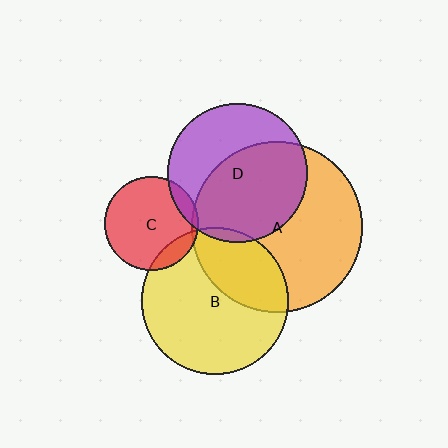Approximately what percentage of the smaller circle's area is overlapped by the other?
Approximately 15%.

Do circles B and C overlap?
Yes.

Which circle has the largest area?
Circle A (orange).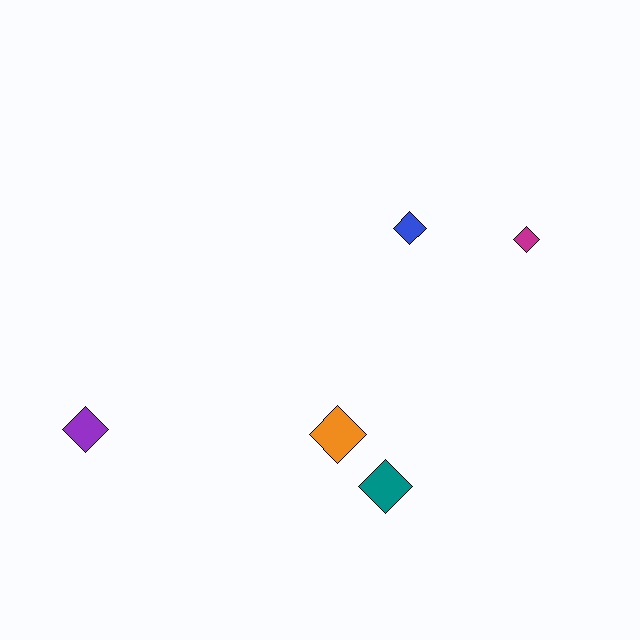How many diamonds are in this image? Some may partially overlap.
There are 5 diamonds.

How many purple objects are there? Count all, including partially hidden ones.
There is 1 purple object.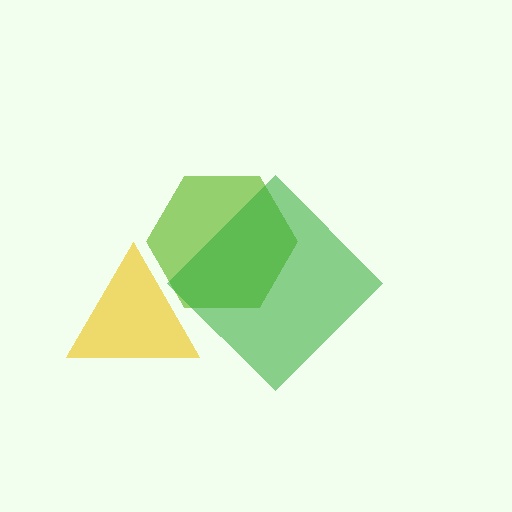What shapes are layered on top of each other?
The layered shapes are: a yellow triangle, a lime hexagon, a green diamond.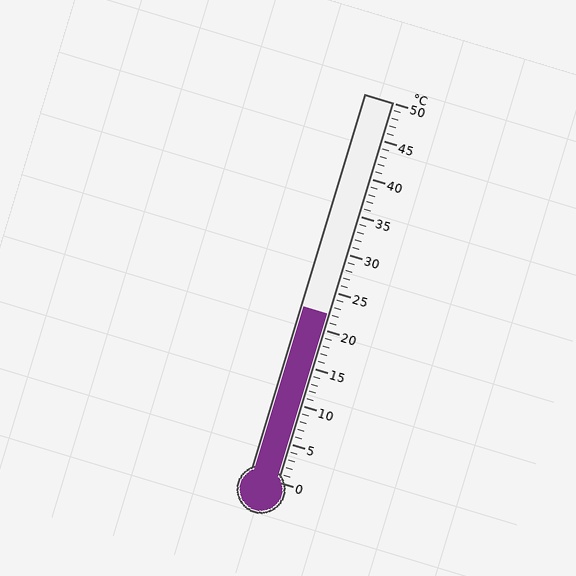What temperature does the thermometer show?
The thermometer shows approximately 22°C.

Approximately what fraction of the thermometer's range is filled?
The thermometer is filled to approximately 45% of its range.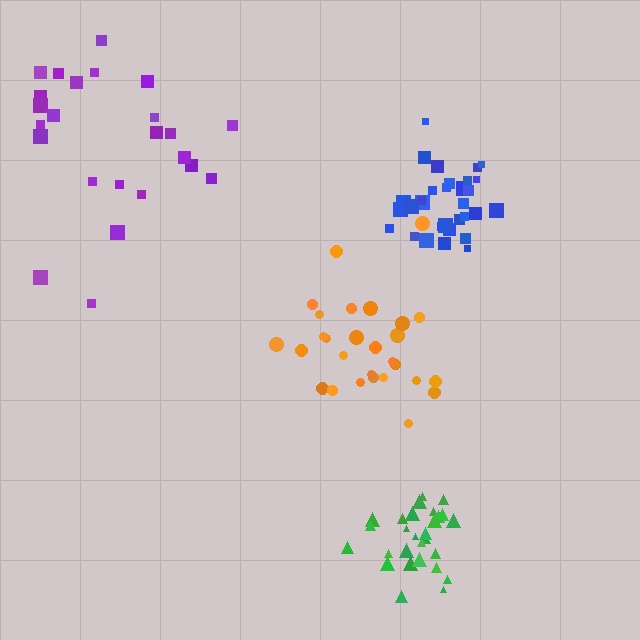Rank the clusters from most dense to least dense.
green, blue, orange, purple.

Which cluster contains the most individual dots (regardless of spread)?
Blue (32).